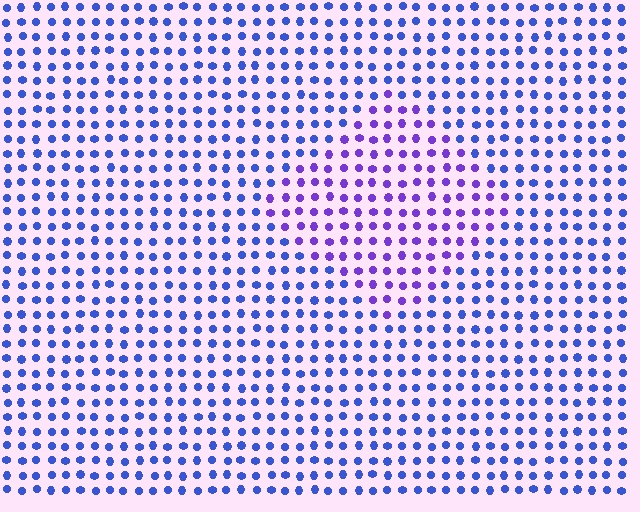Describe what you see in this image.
The image is filled with small blue elements in a uniform arrangement. A diamond-shaped region is visible where the elements are tinted to a slightly different hue, forming a subtle color boundary.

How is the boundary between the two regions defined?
The boundary is defined purely by a slight shift in hue (about 36 degrees). Spacing, size, and orientation are identical on both sides.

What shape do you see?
I see a diamond.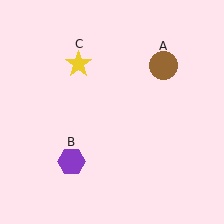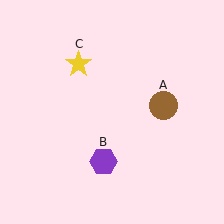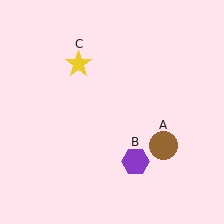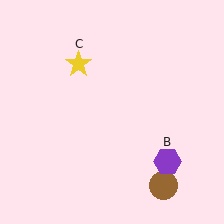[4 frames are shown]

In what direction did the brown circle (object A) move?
The brown circle (object A) moved down.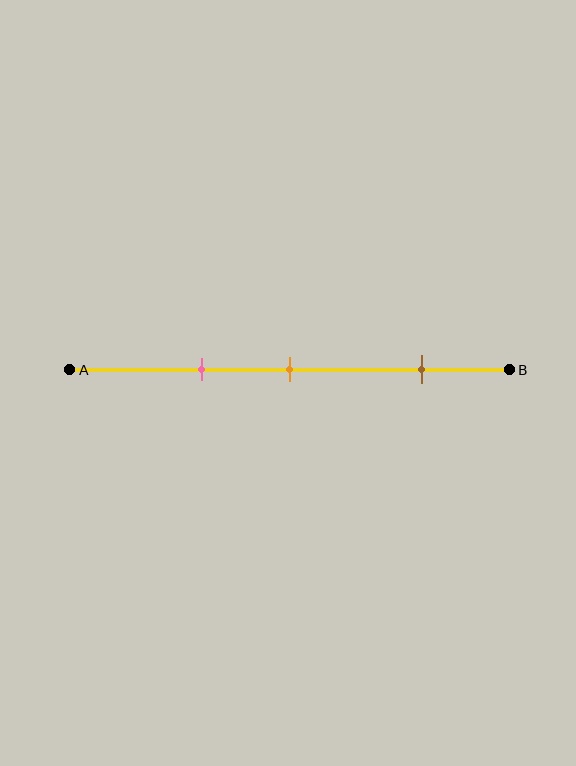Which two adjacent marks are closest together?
The pink and orange marks are the closest adjacent pair.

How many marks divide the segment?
There are 3 marks dividing the segment.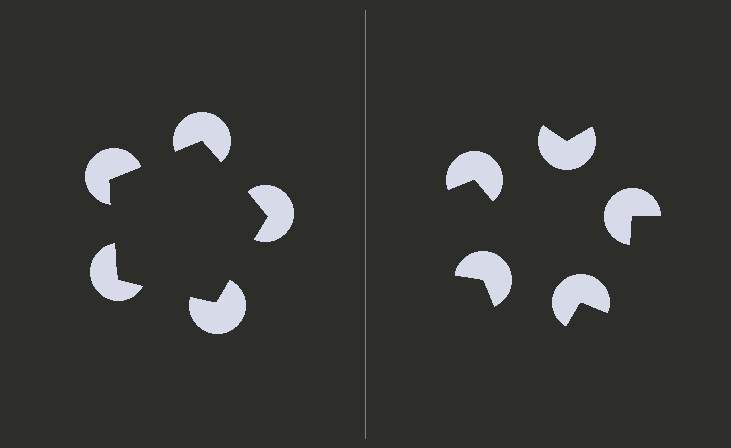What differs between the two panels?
The pac-man discs are positioned identically on both sides; only the wedge orientations differ. On the left they align to a pentagon; on the right they are misaligned.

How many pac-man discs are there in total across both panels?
10 — 5 on each side.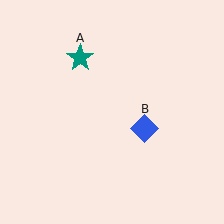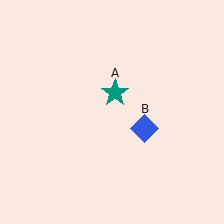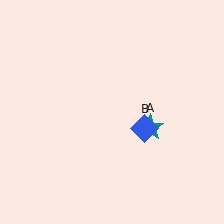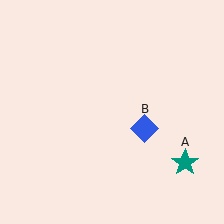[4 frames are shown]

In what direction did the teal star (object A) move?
The teal star (object A) moved down and to the right.